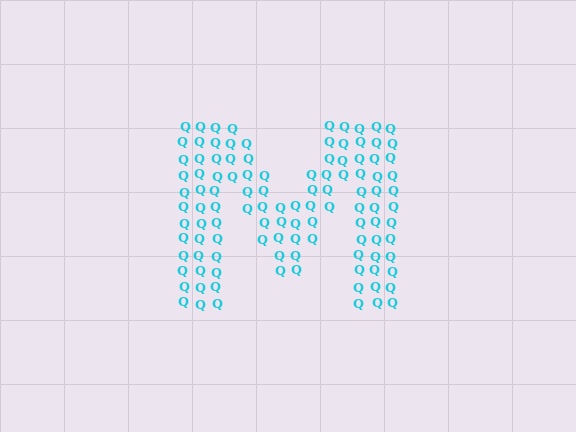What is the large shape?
The large shape is the letter M.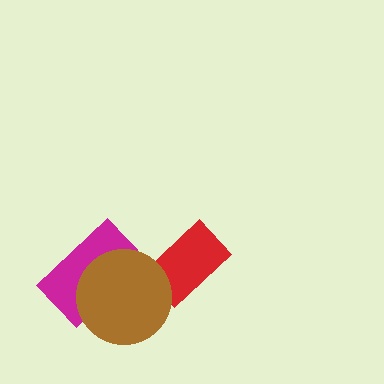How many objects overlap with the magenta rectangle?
1 object overlaps with the magenta rectangle.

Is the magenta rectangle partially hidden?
Yes, it is partially covered by another shape.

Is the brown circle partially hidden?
No, no other shape covers it.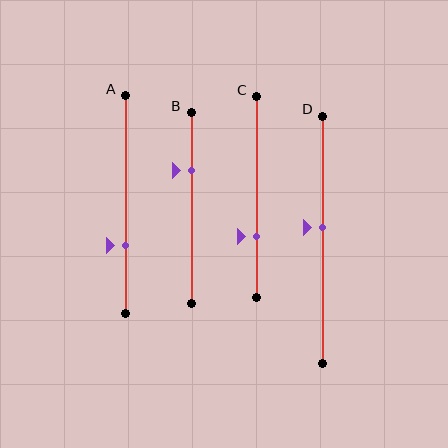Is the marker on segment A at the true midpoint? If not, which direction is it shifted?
No, the marker on segment A is shifted downward by about 18% of the segment length.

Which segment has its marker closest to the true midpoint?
Segment D has its marker closest to the true midpoint.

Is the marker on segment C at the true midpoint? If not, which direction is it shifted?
No, the marker on segment C is shifted downward by about 20% of the segment length.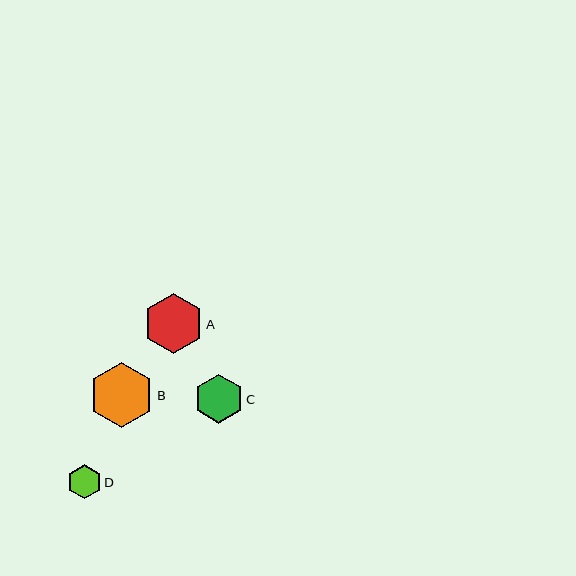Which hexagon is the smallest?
Hexagon D is the smallest with a size of approximately 34 pixels.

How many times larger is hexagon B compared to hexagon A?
Hexagon B is approximately 1.1 times the size of hexagon A.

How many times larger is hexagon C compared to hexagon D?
Hexagon C is approximately 1.4 times the size of hexagon D.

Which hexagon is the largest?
Hexagon B is the largest with a size of approximately 65 pixels.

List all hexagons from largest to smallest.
From largest to smallest: B, A, C, D.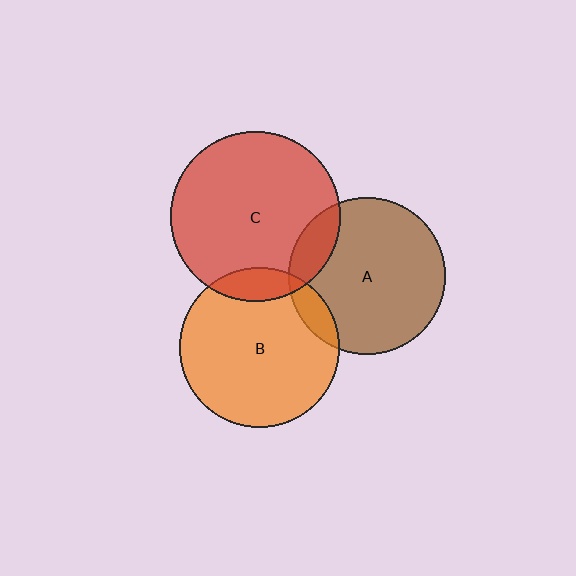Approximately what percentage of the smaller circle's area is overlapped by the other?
Approximately 10%.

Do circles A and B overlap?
Yes.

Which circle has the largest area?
Circle C (red).